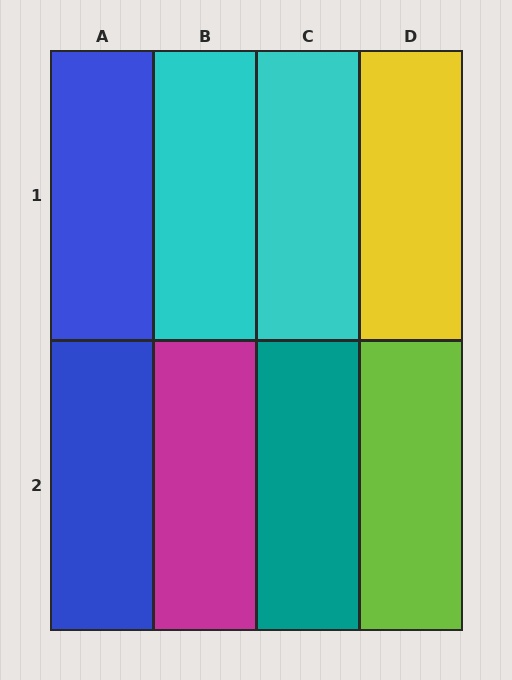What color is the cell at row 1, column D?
Yellow.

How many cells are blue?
2 cells are blue.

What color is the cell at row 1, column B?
Cyan.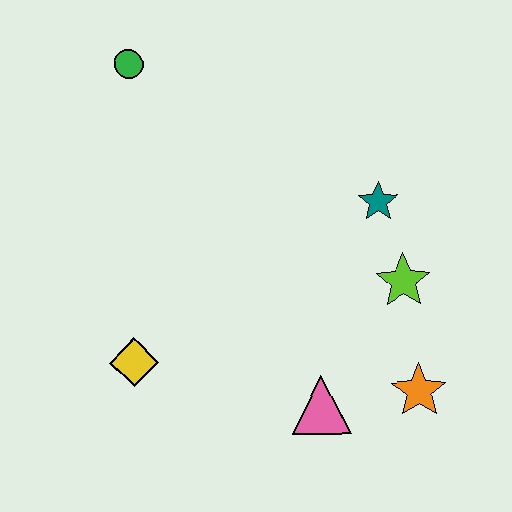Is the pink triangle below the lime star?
Yes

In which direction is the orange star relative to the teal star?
The orange star is below the teal star.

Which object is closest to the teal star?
The lime star is closest to the teal star.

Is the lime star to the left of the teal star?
No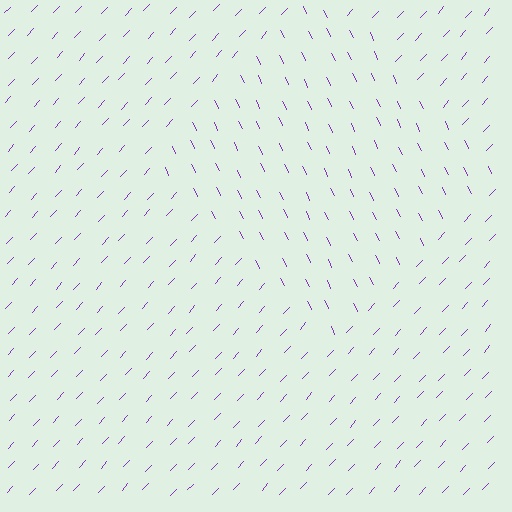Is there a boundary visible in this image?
Yes, there is a texture boundary formed by a change in line orientation.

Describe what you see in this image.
The image is filled with small purple line segments. A diamond region in the image has lines oriented differently from the surrounding lines, creating a visible texture boundary.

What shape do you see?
I see a diamond.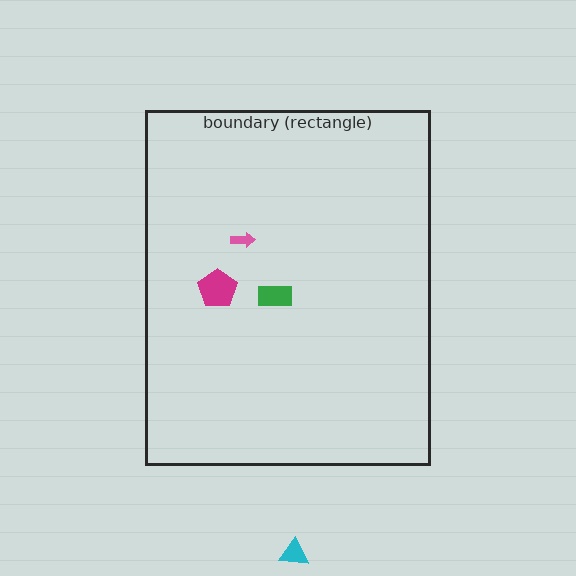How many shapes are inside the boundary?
3 inside, 1 outside.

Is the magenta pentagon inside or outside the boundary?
Inside.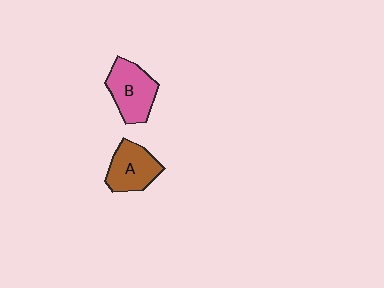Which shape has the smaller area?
Shape A (brown).